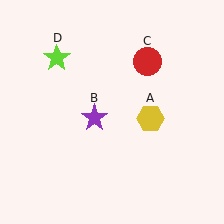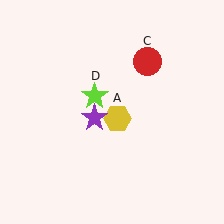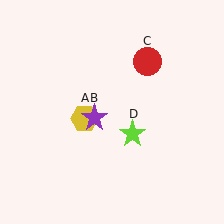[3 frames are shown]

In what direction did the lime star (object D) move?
The lime star (object D) moved down and to the right.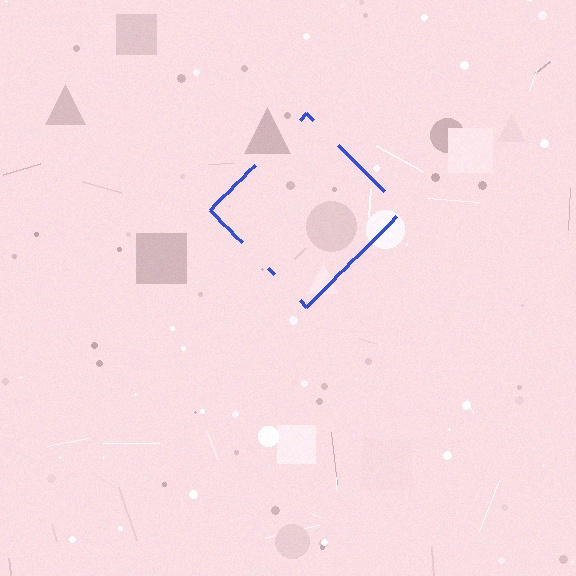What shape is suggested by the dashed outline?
The dashed outline suggests a diamond.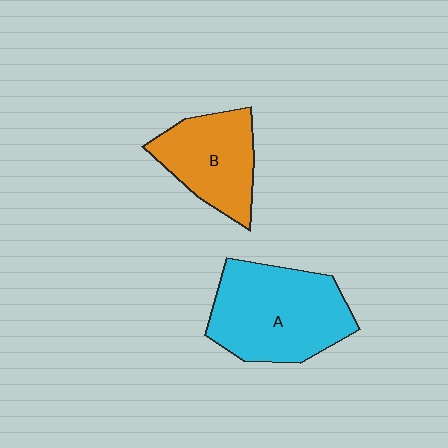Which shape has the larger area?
Shape A (cyan).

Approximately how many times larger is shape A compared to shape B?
Approximately 1.4 times.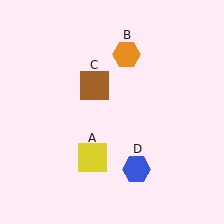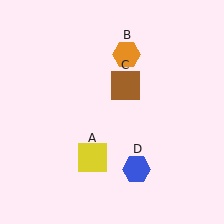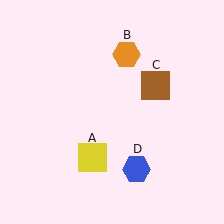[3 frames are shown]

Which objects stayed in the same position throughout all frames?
Yellow square (object A) and orange hexagon (object B) and blue hexagon (object D) remained stationary.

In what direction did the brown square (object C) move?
The brown square (object C) moved right.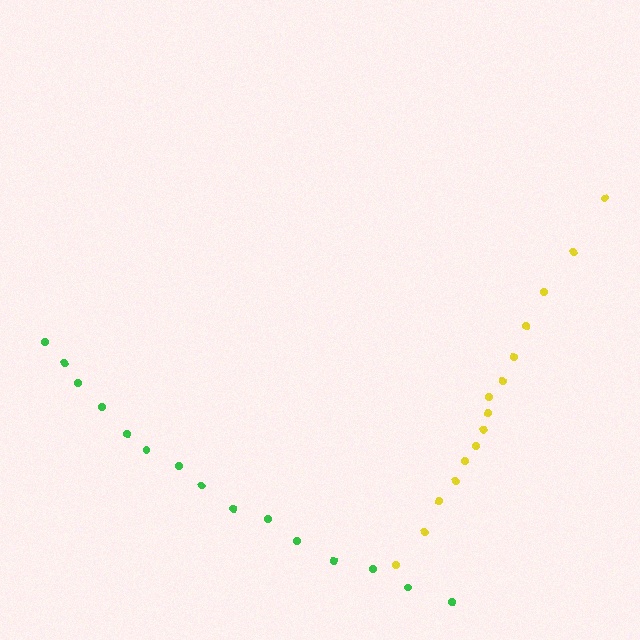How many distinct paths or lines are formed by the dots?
There are 2 distinct paths.